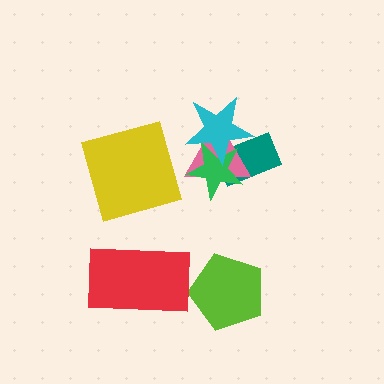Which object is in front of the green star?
The cyan star is in front of the green star.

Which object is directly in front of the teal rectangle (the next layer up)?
The pink triangle is directly in front of the teal rectangle.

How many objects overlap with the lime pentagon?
0 objects overlap with the lime pentagon.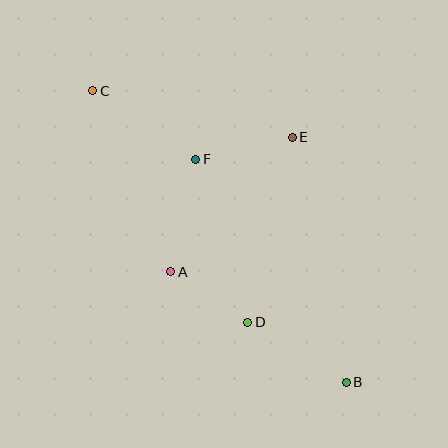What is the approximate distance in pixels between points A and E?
The distance between A and E is approximately 181 pixels.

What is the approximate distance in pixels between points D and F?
The distance between D and F is approximately 171 pixels.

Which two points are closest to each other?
Points A and D are closest to each other.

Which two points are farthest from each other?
Points B and C are farthest from each other.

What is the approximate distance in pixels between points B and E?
The distance between B and E is approximately 251 pixels.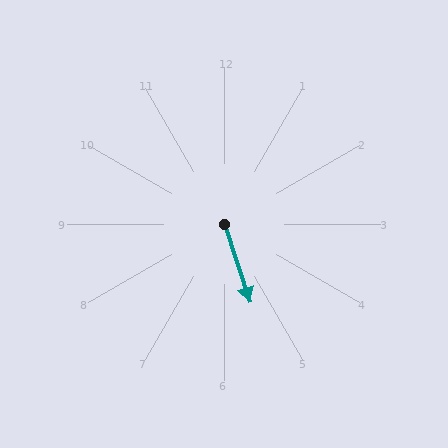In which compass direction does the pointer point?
South.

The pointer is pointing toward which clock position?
Roughly 5 o'clock.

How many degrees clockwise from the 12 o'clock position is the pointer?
Approximately 162 degrees.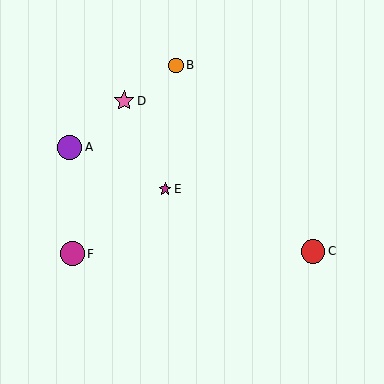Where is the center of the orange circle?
The center of the orange circle is at (176, 65).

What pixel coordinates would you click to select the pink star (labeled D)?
Click at (124, 101) to select the pink star D.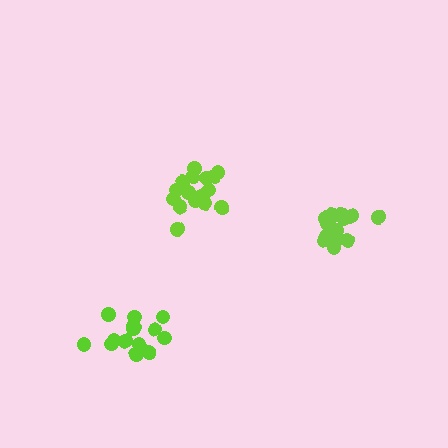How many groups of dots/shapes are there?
There are 3 groups.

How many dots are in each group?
Group 1: 15 dots, Group 2: 19 dots, Group 3: 15 dots (49 total).